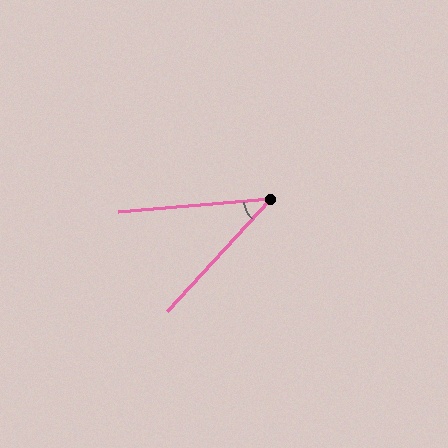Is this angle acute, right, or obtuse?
It is acute.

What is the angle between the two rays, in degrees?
Approximately 42 degrees.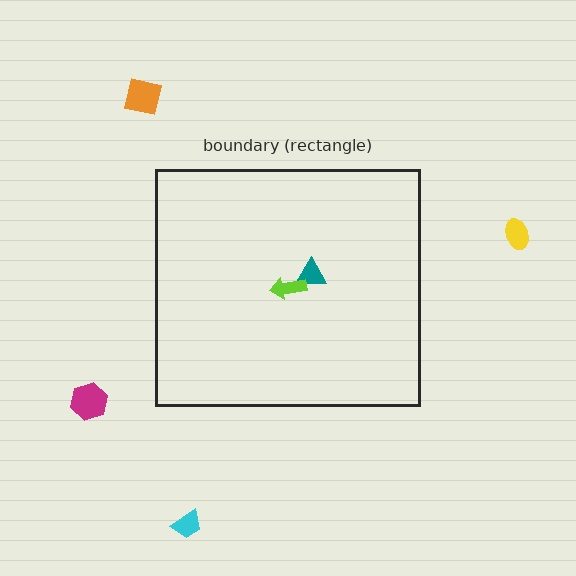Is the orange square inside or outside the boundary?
Outside.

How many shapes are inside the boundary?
2 inside, 4 outside.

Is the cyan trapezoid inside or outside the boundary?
Outside.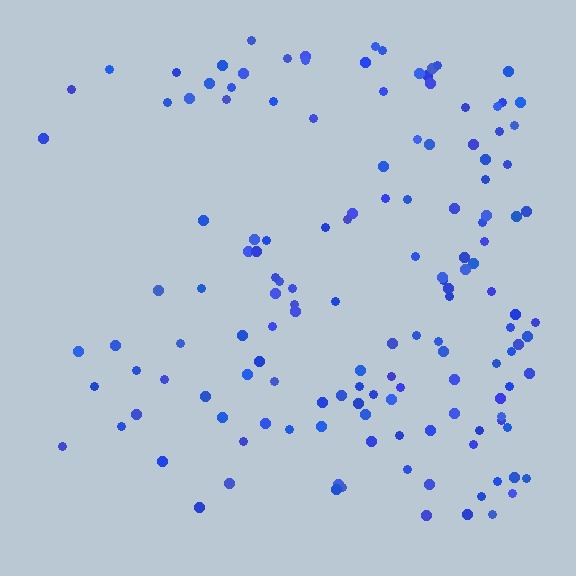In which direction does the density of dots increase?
From left to right, with the right side densest.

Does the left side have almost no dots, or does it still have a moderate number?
Still a moderate number, just noticeably fewer than the right.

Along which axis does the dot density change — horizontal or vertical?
Horizontal.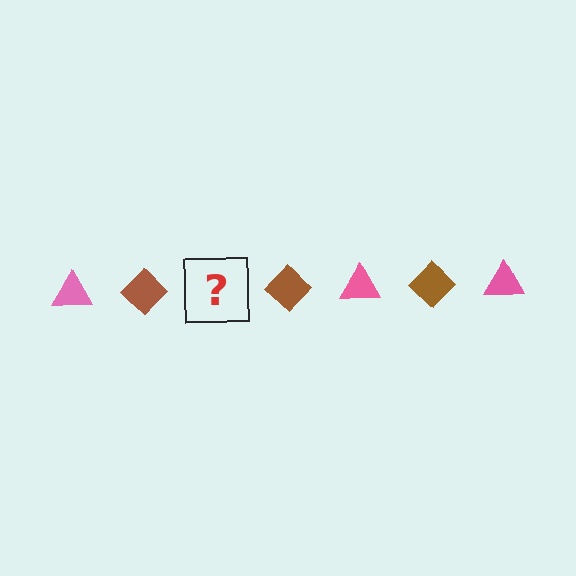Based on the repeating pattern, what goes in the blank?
The blank should be a pink triangle.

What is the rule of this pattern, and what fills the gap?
The rule is that the pattern alternates between pink triangle and brown diamond. The gap should be filled with a pink triangle.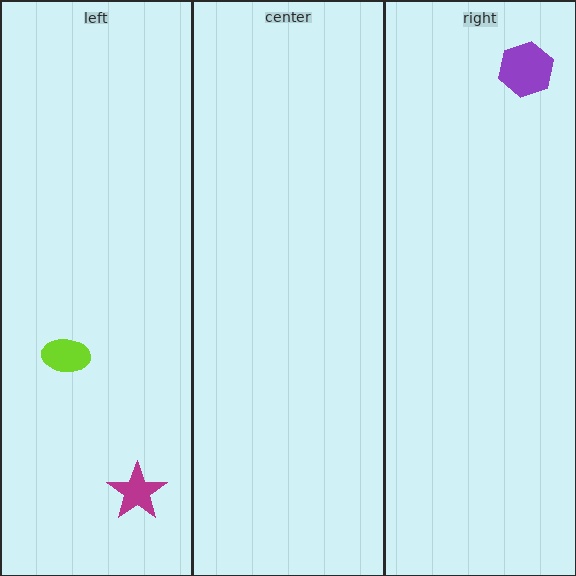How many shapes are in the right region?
1.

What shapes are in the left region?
The magenta star, the lime ellipse.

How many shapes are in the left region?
2.